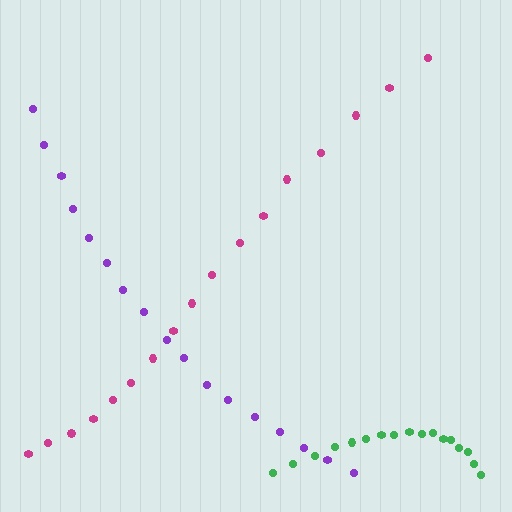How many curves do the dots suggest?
There are 3 distinct paths.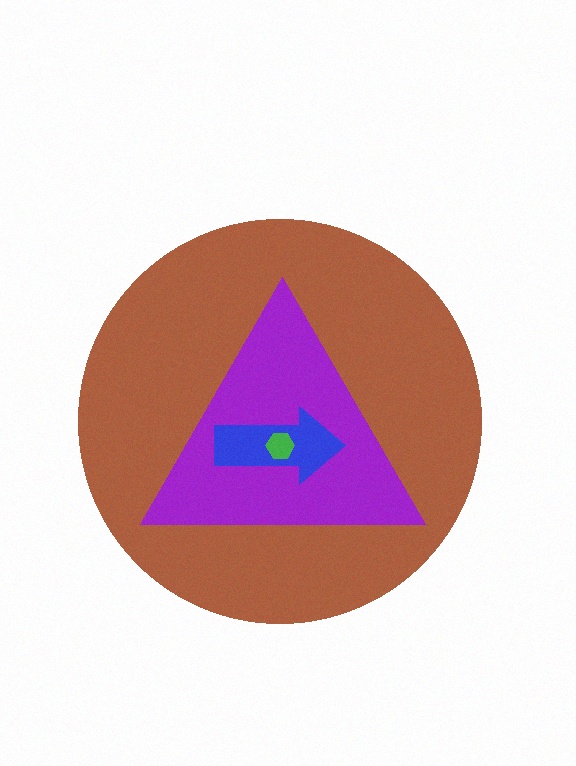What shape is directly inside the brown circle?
The purple triangle.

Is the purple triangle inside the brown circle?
Yes.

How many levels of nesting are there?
4.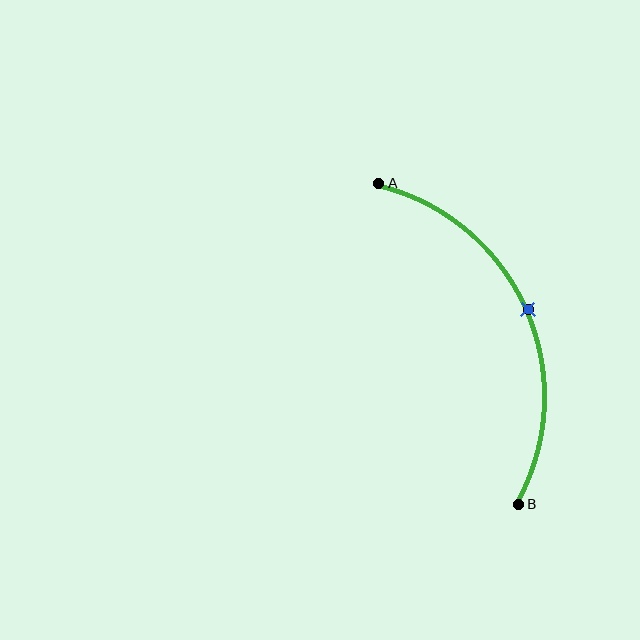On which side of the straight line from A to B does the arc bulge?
The arc bulges to the right of the straight line connecting A and B.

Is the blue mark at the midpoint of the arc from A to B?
Yes. The blue mark lies on the arc at equal arc-length from both A and B — it is the arc midpoint.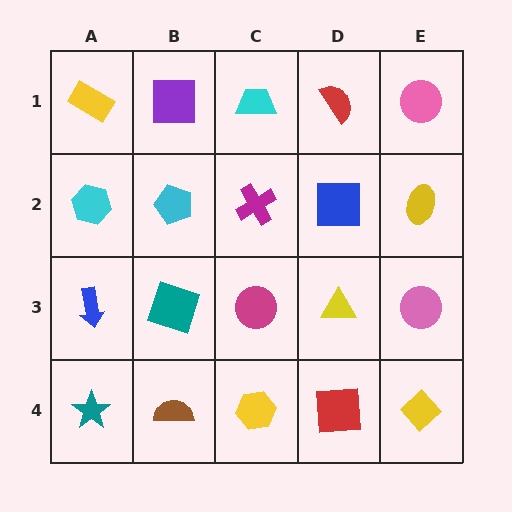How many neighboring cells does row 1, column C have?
3.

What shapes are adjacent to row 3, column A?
A cyan hexagon (row 2, column A), a teal star (row 4, column A), a teal square (row 3, column B).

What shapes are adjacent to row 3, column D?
A blue square (row 2, column D), a red square (row 4, column D), a magenta circle (row 3, column C), a pink circle (row 3, column E).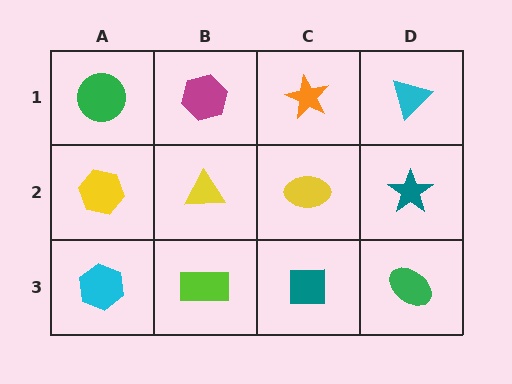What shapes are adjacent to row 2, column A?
A green circle (row 1, column A), a cyan hexagon (row 3, column A), a yellow triangle (row 2, column B).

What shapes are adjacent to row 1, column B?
A yellow triangle (row 2, column B), a green circle (row 1, column A), an orange star (row 1, column C).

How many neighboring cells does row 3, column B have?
3.